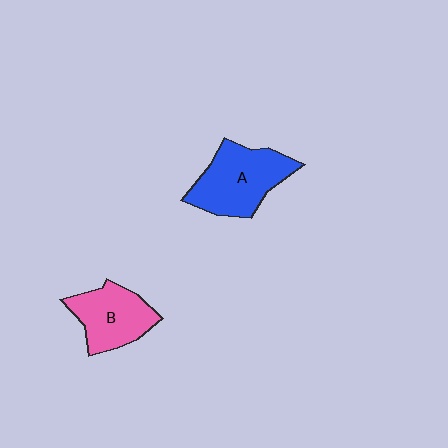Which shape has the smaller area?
Shape B (pink).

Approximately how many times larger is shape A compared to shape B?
Approximately 1.3 times.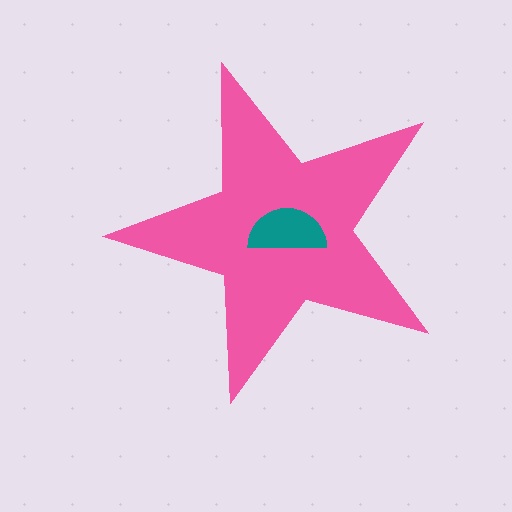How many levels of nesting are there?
2.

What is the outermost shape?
The pink star.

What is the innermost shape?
The teal semicircle.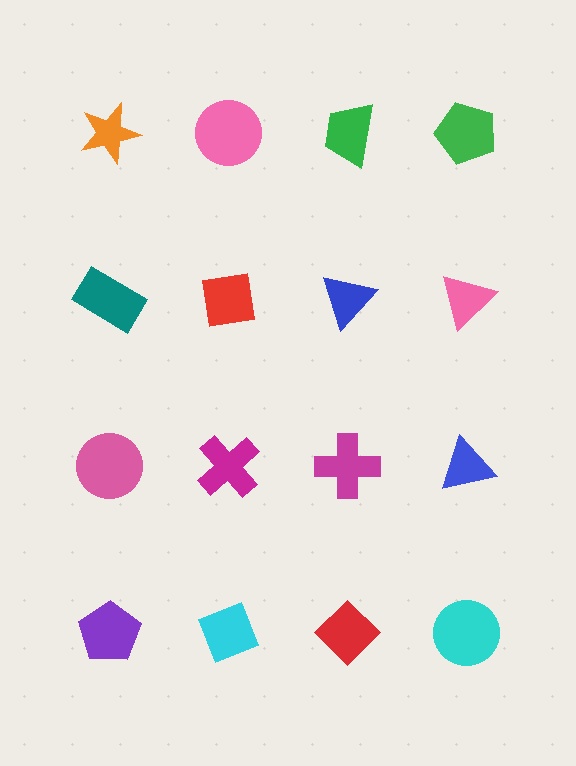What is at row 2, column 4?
A pink triangle.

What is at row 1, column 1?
An orange star.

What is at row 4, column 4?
A cyan circle.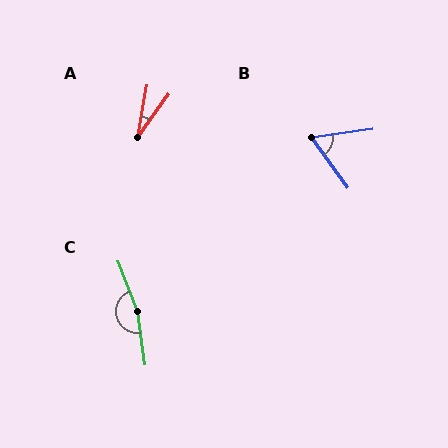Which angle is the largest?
C, at approximately 167 degrees.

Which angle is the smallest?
A, at approximately 25 degrees.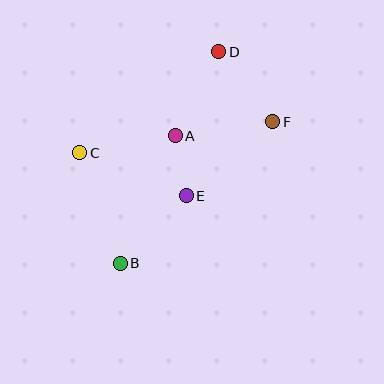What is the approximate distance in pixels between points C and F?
The distance between C and F is approximately 195 pixels.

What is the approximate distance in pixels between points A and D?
The distance between A and D is approximately 95 pixels.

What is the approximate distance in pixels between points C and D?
The distance between C and D is approximately 172 pixels.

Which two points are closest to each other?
Points A and E are closest to each other.